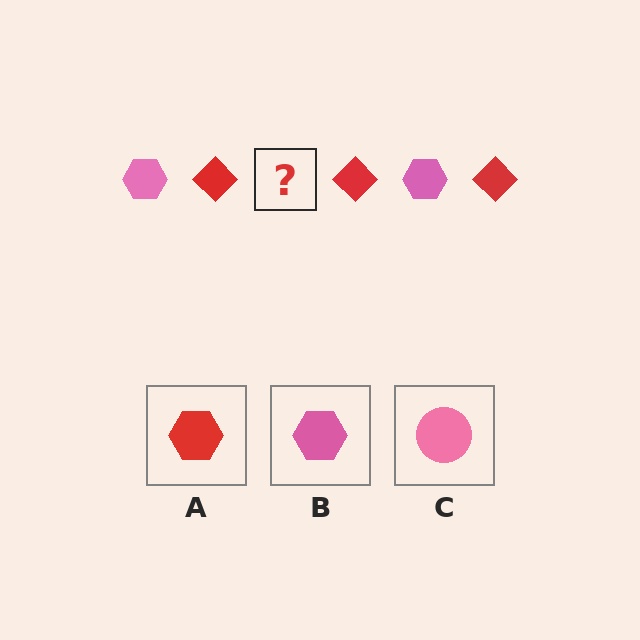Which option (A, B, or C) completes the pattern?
B.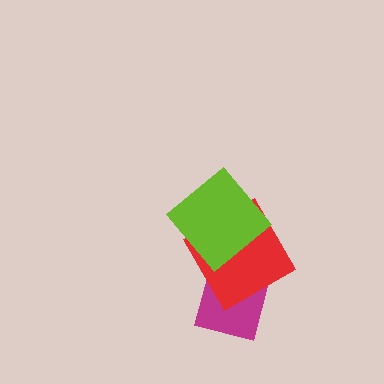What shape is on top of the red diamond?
The lime diamond is on top of the red diamond.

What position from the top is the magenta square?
The magenta square is 3rd from the top.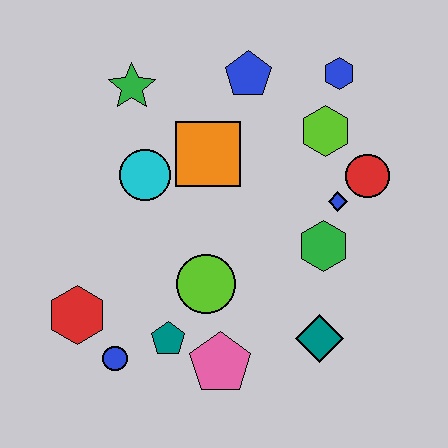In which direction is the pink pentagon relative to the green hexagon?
The pink pentagon is below the green hexagon.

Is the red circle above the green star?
No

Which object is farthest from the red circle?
The red hexagon is farthest from the red circle.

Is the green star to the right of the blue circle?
Yes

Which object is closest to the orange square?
The cyan circle is closest to the orange square.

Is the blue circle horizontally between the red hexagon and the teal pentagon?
Yes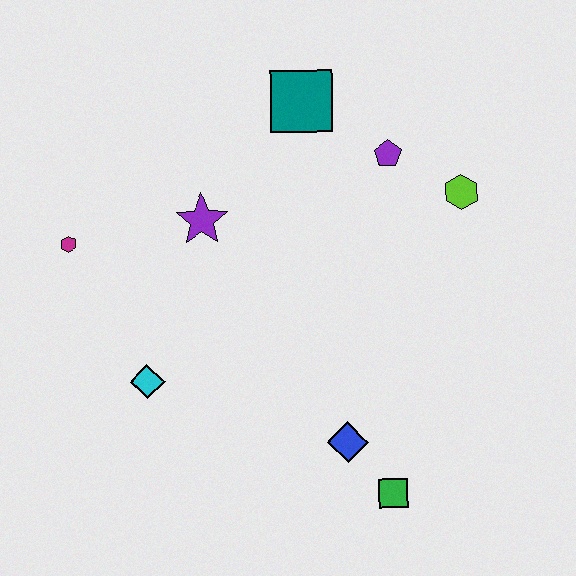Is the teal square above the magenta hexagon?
Yes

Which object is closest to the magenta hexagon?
The purple star is closest to the magenta hexagon.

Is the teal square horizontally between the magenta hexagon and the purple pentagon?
Yes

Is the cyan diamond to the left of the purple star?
Yes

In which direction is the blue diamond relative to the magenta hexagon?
The blue diamond is to the right of the magenta hexagon.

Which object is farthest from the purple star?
The green square is farthest from the purple star.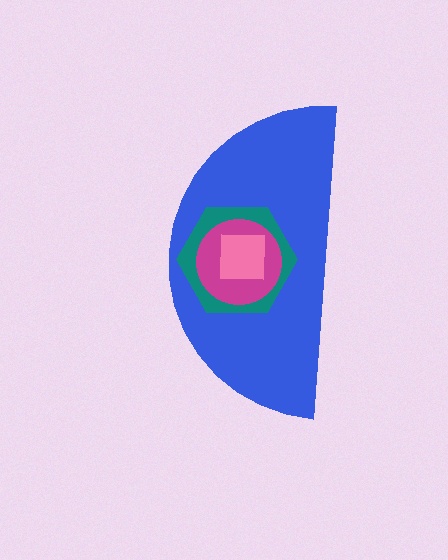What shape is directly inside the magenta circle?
The pink square.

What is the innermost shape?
The pink square.